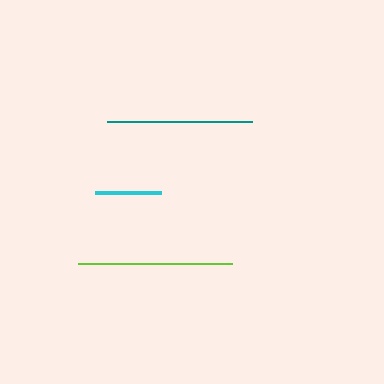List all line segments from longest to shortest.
From longest to shortest: lime, teal, cyan.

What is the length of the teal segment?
The teal segment is approximately 145 pixels long.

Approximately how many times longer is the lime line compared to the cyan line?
The lime line is approximately 2.4 times the length of the cyan line.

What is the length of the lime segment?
The lime segment is approximately 154 pixels long.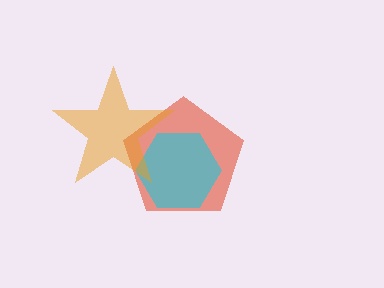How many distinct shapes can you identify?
There are 3 distinct shapes: a red pentagon, a cyan hexagon, an orange star.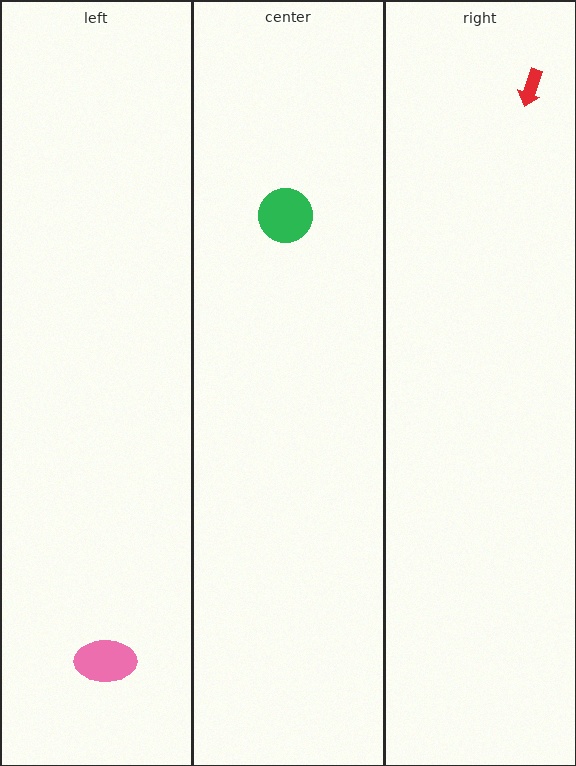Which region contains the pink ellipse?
The left region.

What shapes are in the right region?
The red arrow.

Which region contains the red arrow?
The right region.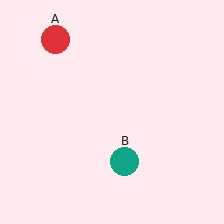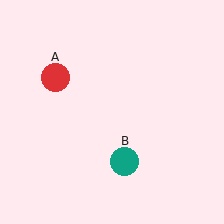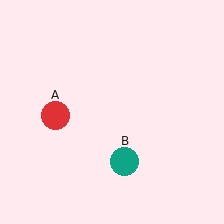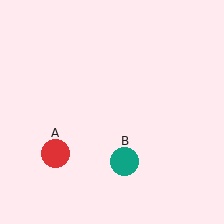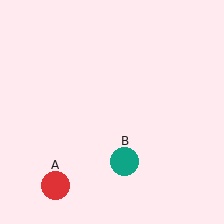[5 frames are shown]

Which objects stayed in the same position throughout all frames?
Teal circle (object B) remained stationary.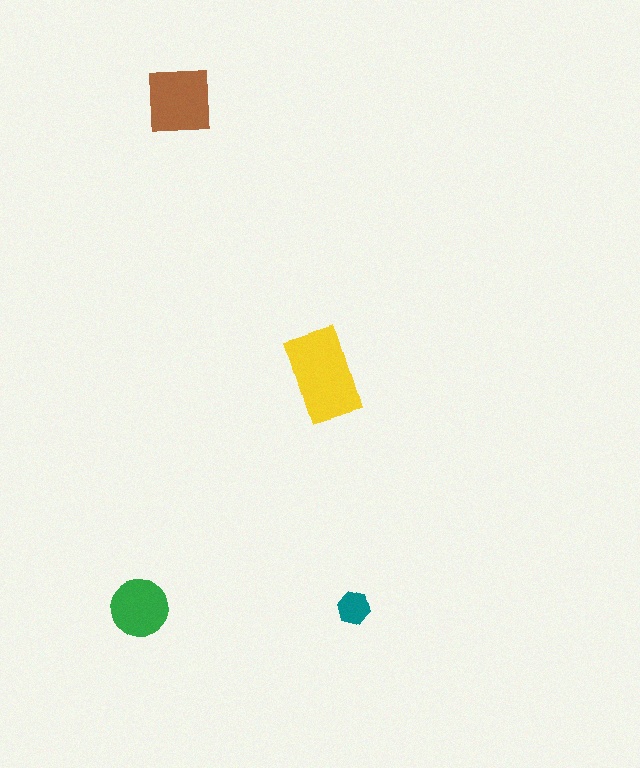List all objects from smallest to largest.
The teal hexagon, the green circle, the brown square, the yellow rectangle.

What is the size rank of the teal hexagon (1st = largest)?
4th.